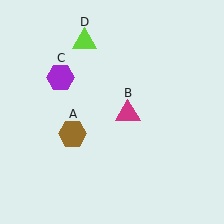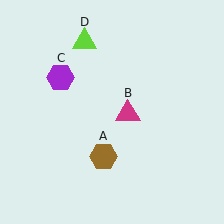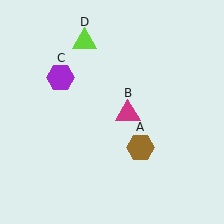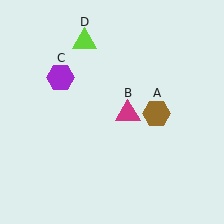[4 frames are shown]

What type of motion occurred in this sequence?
The brown hexagon (object A) rotated counterclockwise around the center of the scene.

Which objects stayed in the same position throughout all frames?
Magenta triangle (object B) and purple hexagon (object C) and lime triangle (object D) remained stationary.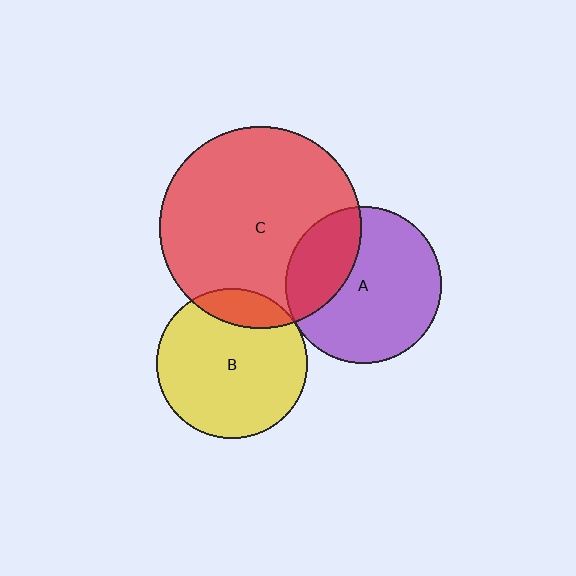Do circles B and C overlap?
Yes.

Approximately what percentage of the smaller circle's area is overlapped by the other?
Approximately 15%.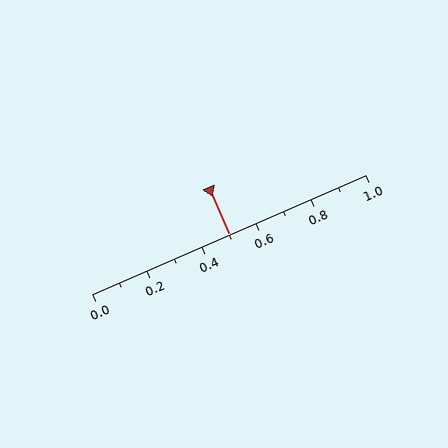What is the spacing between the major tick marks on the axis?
The major ticks are spaced 0.2 apart.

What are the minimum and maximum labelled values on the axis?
The axis runs from 0.0 to 1.0.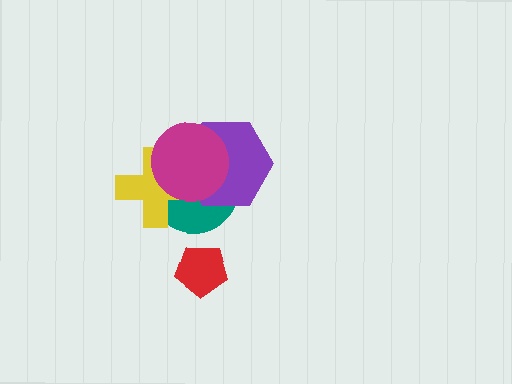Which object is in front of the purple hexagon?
The magenta circle is in front of the purple hexagon.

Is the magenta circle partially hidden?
No, no other shape covers it.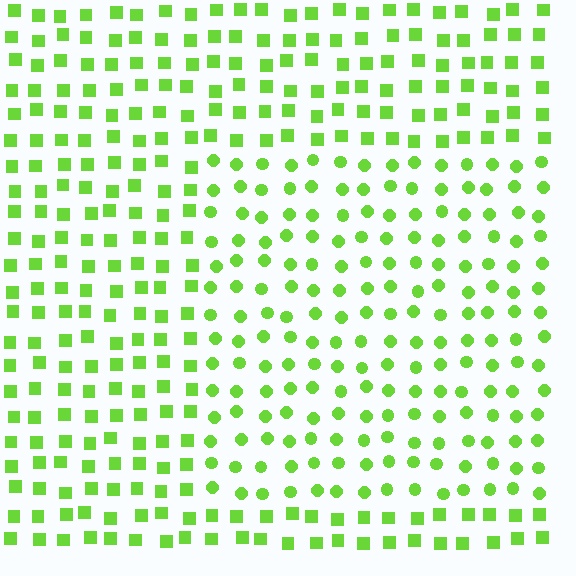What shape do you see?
I see a rectangle.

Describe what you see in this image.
The image is filled with small lime elements arranged in a uniform grid. A rectangle-shaped region contains circles, while the surrounding area contains squares. The boundary is defined purely by the change in element shape.